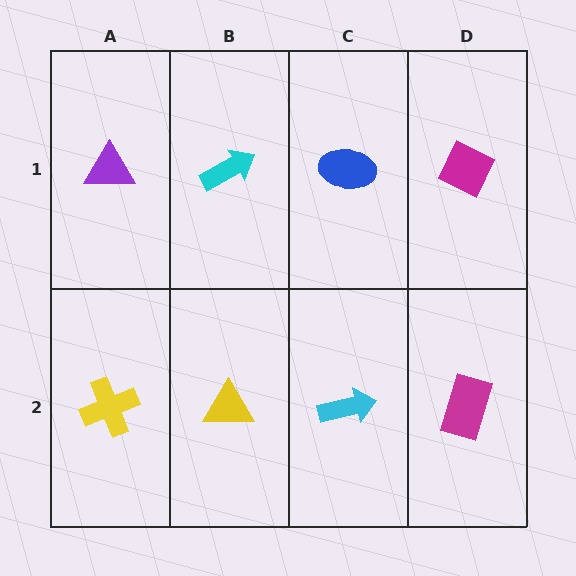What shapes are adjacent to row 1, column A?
A yellow cross (row 2, column A), a cyan arrow (row 1, column B).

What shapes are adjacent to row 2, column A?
A purple triangle (row 1, column A), a yellow triangle (row 2, column B).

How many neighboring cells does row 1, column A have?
2.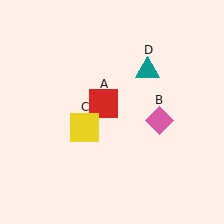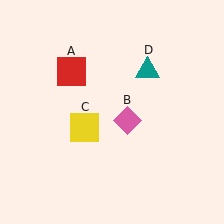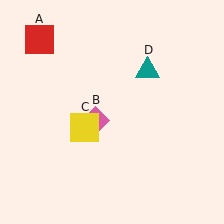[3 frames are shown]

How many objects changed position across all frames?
2 objects changed position: red square (object A), pink diamond (object B).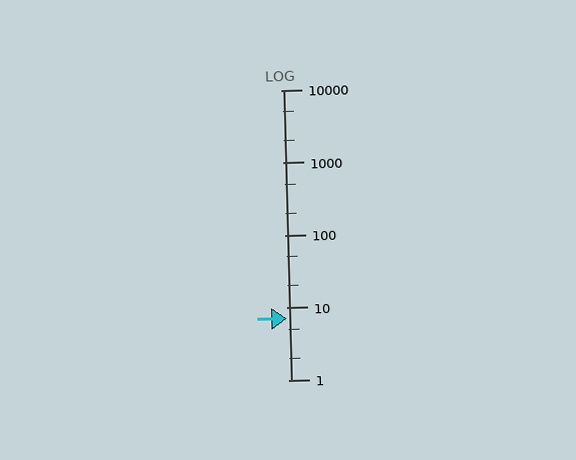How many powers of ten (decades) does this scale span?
The scale spans 4 decades, from 1 to 10000.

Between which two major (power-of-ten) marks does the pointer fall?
The pointer is between 1 and 10.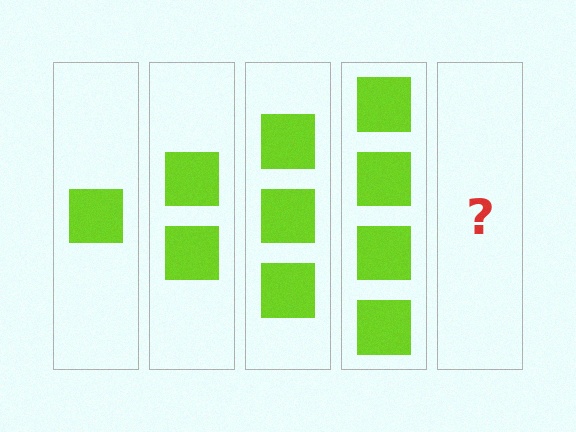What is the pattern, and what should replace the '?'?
The pattern is that each step adds one more square. The '?' should be 5 squares.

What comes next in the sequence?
The next element should be 5 squares.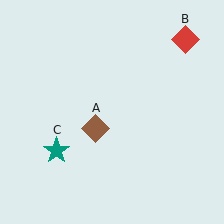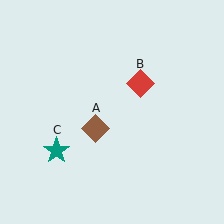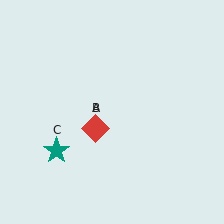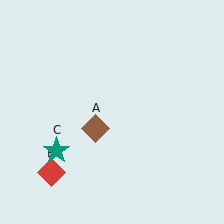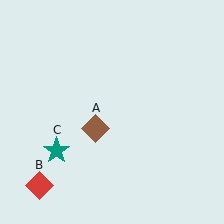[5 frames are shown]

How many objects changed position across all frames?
1 object changed position: red diamond (object B).